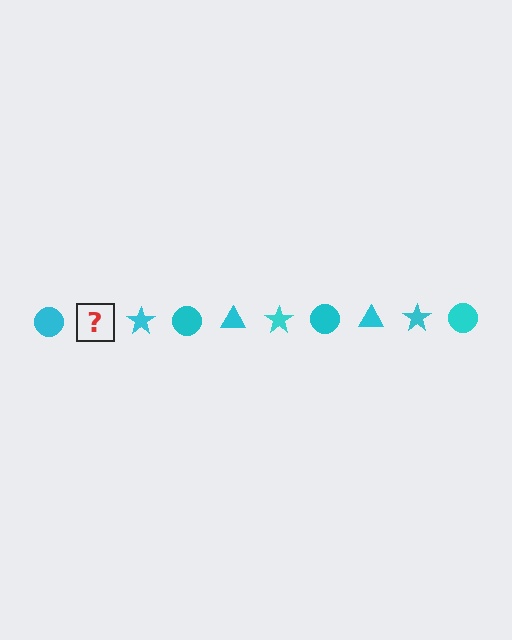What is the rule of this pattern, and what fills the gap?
The rule is that the pattern cycles through circle, triangle, star shapes in cyan. The gap should be filled with a cyan triangle.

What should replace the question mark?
The question mark should be replaced with a cyan triangle.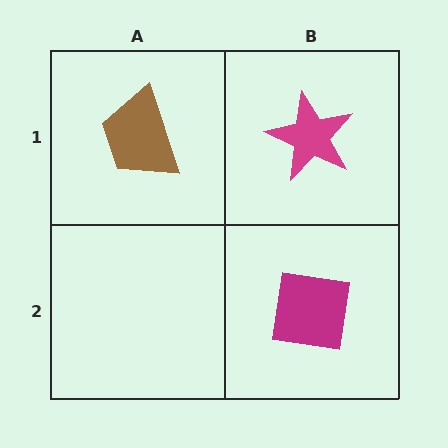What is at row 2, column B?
A magenta square.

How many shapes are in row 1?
2 shapes.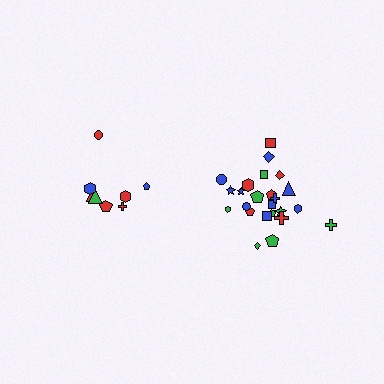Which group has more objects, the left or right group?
The right group.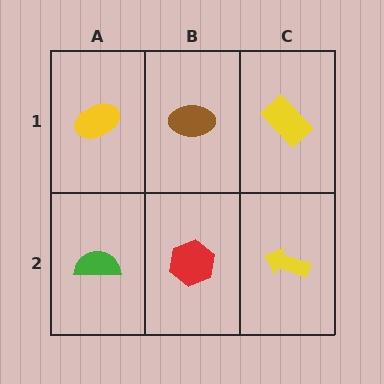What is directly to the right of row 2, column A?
A red hexagon.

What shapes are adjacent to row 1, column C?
A yellow arrow (row 2, column C), a brown ellipse (row 1, column B).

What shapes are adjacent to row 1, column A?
A green semicircle (row 2, column A), a brown ellipse (row 1, column B).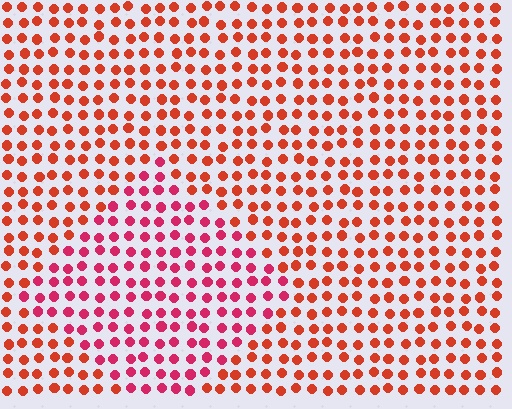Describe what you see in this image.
The image is filled with small red elements in a uniform arrangement. A diamond-shaped region is visible where the elements are tinted to a slightly different hue, forming a subtle color boundary.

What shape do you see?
I see a diamond.